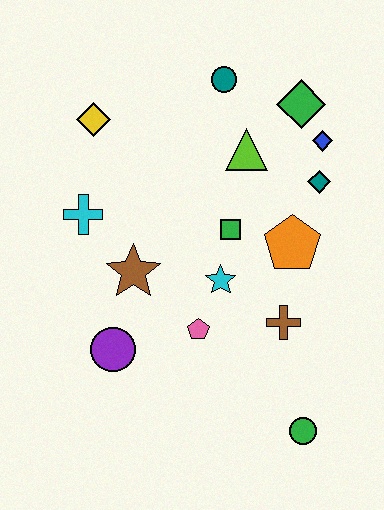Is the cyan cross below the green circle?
No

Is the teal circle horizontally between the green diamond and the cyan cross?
Yes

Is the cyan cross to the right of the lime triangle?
No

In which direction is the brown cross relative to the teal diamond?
The brown cross is below the teal diamond.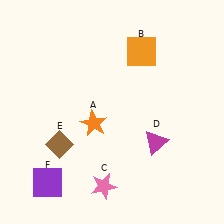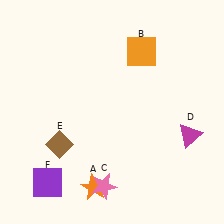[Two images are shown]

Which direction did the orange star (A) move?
The orange star (A) moved down.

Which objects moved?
The objects that moved are: the orange star (A), the magenta triangle (D).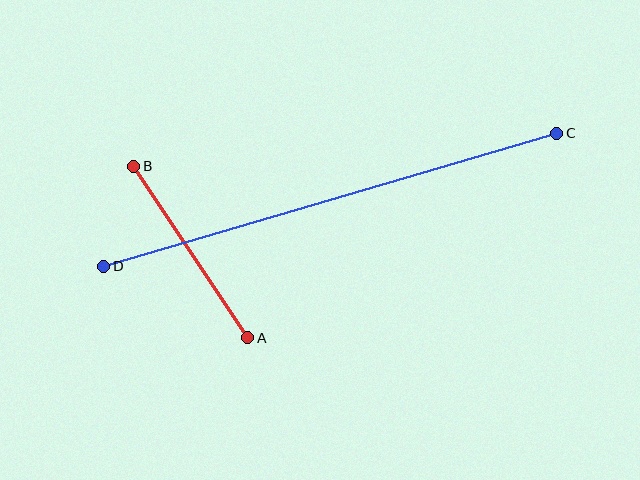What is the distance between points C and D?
The distance is approximately 472 pixels.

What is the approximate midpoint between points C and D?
The midpoint is at approximately (330, 200) pixels.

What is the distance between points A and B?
The distance is approximately 206 pixels.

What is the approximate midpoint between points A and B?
The midpoint is at approximately (191, 252) pixels.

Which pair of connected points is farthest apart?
Points C and D are farthest apart.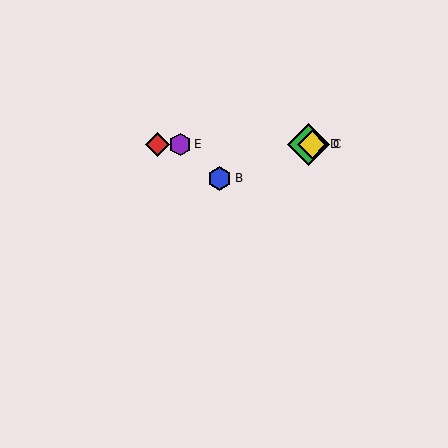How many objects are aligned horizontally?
4 objects (A, C, D, E) are aligned horizontally.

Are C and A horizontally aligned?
Yes, both are at y≈144.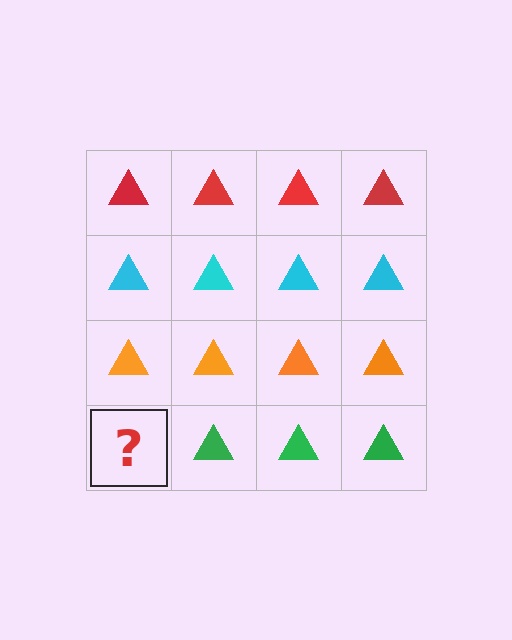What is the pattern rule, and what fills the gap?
The rule is that each row has a consistent color. The gap should be filled with a green triangle.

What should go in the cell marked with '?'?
The missing cell should contain a green triangle.